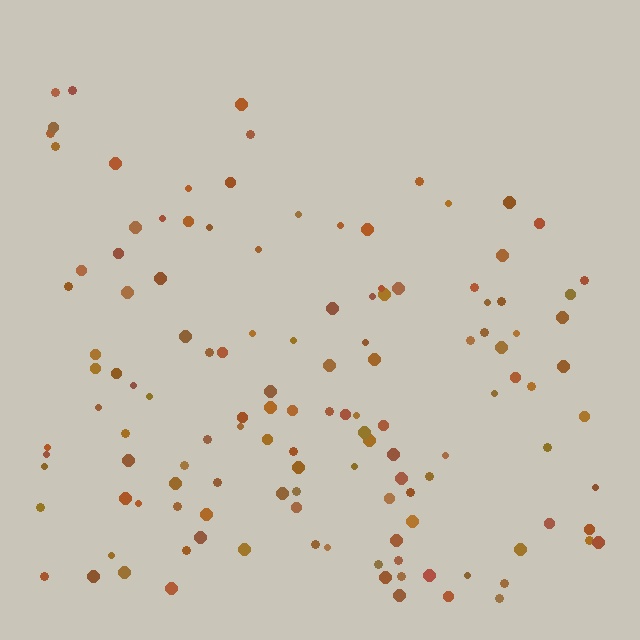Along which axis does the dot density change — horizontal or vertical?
Vertical.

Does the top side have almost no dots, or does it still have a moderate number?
Still a moderate number, just noticeably fewer than the bottom.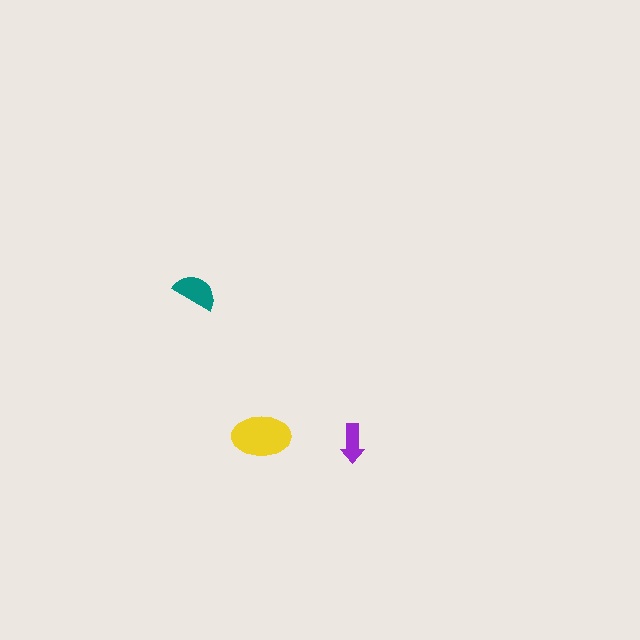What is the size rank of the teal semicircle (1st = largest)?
2nd.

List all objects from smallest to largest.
The purple arrow, the teal semicircle, the yellow ellipse.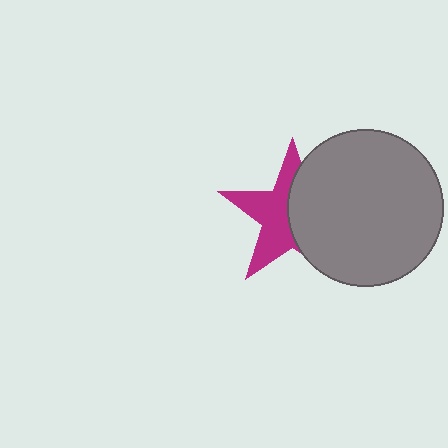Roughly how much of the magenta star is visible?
About half of it is visible (roughly 51%).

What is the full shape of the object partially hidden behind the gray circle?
The partially hidden object is a magenta star.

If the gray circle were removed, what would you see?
You would see the complete magenta star.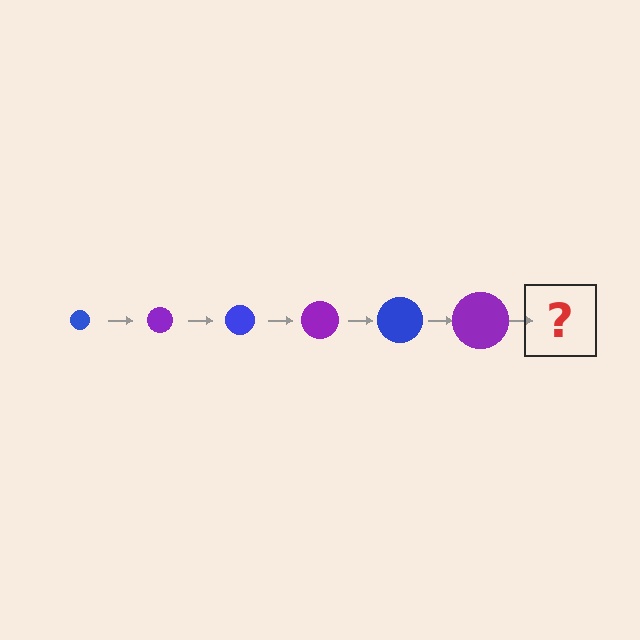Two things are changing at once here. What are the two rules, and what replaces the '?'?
The two rules are that the circle grows larger each step and the color cycles through blue and purple. The '?' should be a blue circle, larger than the previous one.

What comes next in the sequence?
The next element should be a blue circle, larger than the previous one.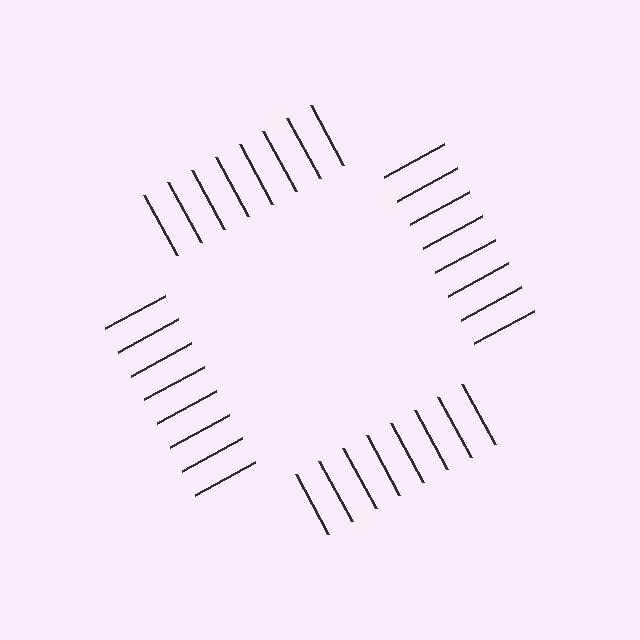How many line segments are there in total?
32 — 8 along each of the 4 edges.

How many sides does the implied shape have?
4 sides — the line-ends trace a square.